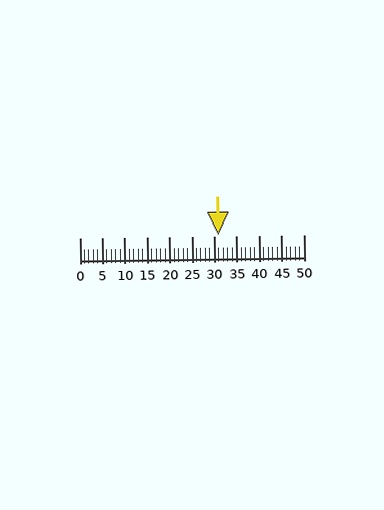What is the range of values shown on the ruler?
The ruler shows values from 0 to 50.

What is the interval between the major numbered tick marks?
The major tick marks are spaced 5 units apart.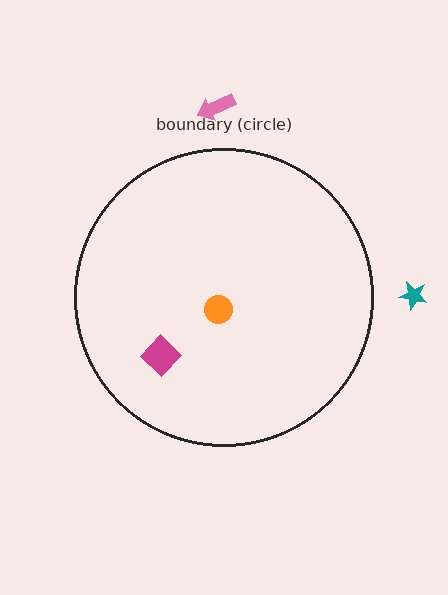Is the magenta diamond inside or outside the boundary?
Inside.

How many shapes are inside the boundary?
2 inside, 2 outside.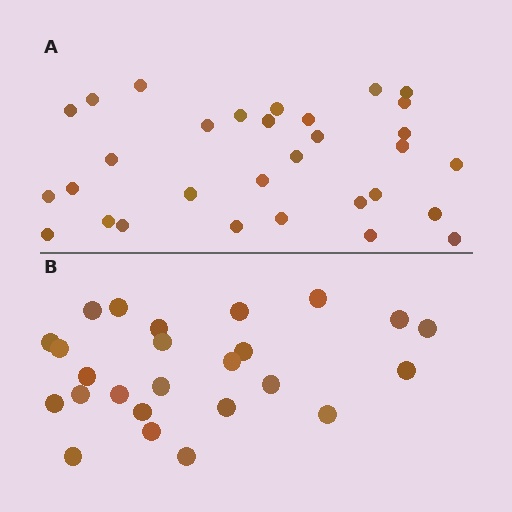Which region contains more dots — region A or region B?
Region A (the top region) has more dots.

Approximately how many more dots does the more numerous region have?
Region A has about 6 more dots than region B.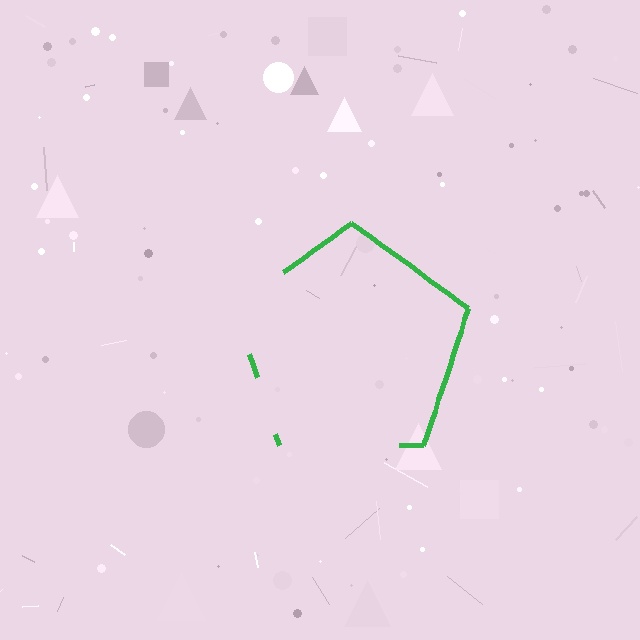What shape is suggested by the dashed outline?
The dashed outline suggests a pentagon.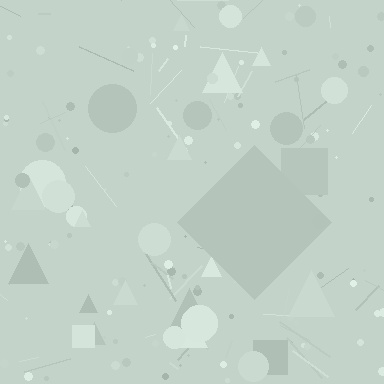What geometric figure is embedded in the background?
A diamond is embedded in the background.